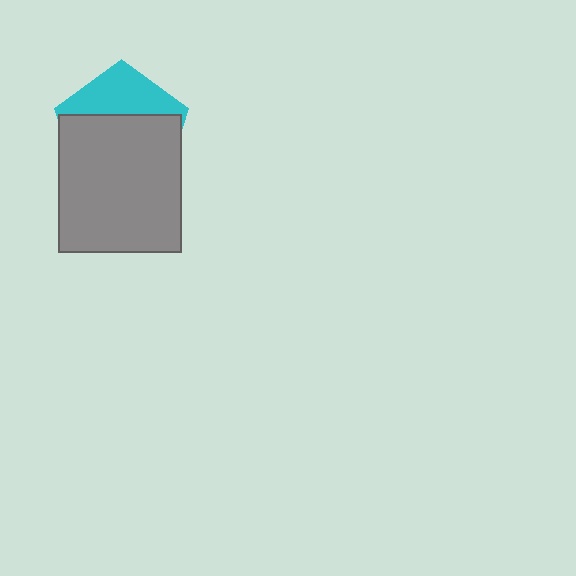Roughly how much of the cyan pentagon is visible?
A small part of it is visible (roughly 33%).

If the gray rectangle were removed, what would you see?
You would see the complete cyan pentagon.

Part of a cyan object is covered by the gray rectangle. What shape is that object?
It is a pentagon.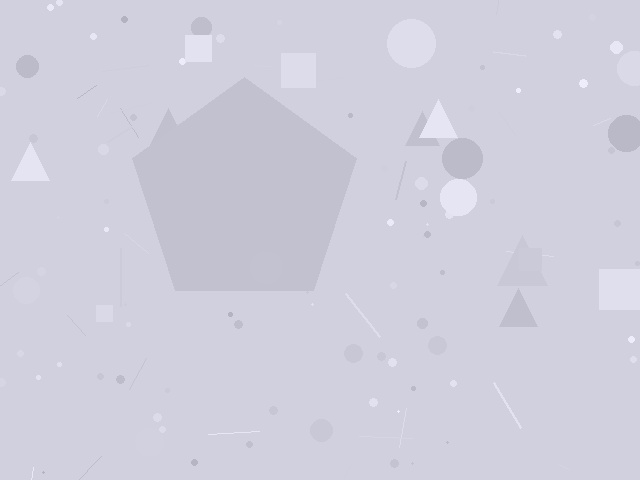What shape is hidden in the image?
A pentagon is hidden in the image.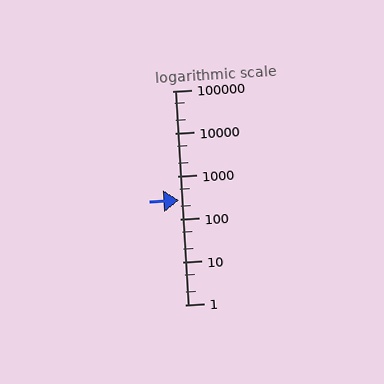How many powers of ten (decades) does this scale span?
The scale spans 5 decades, from 1 to 100000.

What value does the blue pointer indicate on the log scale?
The pointer indicates approximately 280.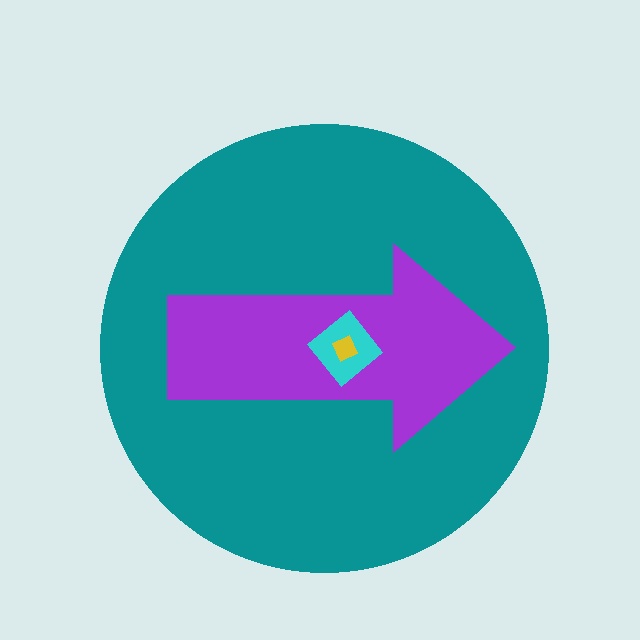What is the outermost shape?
The teal circle.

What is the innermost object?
The yellow square.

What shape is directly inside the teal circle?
The purple arrow.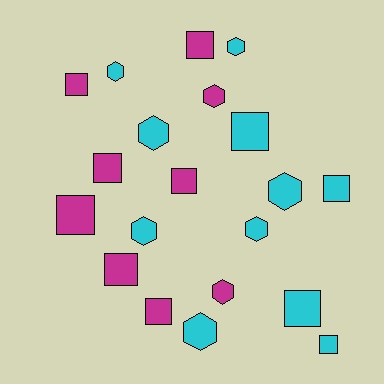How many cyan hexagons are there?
There are 7 cyan hexagons.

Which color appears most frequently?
Cyan, with 11 objects.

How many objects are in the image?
There are 20 objects.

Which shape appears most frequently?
Square, with 11 objects.